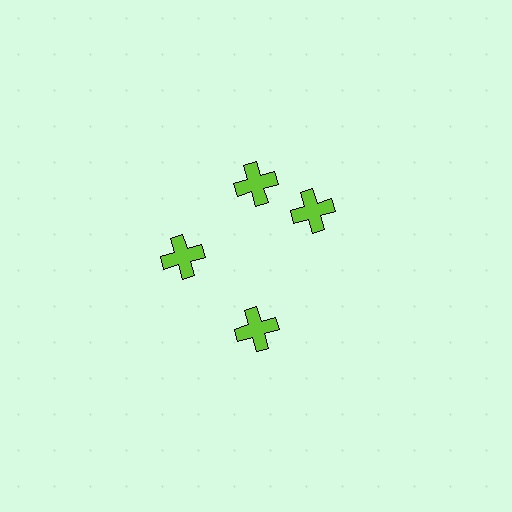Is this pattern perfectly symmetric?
No. The 4 lime crosses are arranged in a ring, but one element near the 3 o'clock position is rotated out of alignment along the ring, breaking the 4-fold rotational symmetry.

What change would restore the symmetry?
The symmetry would be restored by rotating it back into even spacing with its neighbors so that all 4 crosses sit at equal angles and equal distance from the center.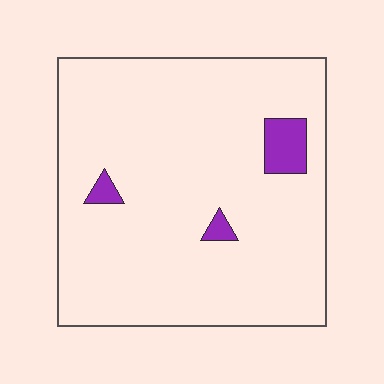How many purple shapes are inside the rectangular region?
3.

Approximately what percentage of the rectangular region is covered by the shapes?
Approximately 5%.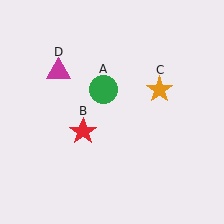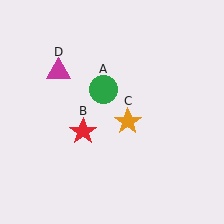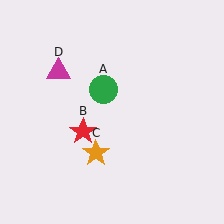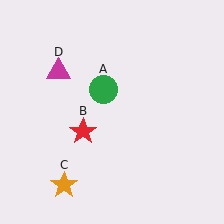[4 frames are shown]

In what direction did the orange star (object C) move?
The orange star (object C) moved down and to the left.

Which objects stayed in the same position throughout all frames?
Green circle (object A) and red star (object B) and magenta triangle (object D) remained stationary.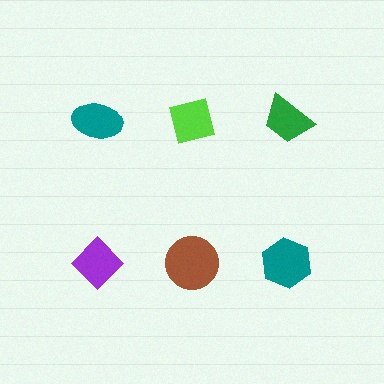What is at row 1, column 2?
A lime square.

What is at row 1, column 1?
A teal ellipse.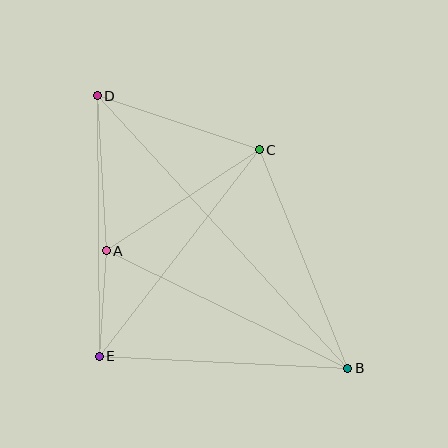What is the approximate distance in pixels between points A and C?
The distance between A and C is approximately 183 pixels.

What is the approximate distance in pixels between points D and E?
The distance between D and E is approximately 261 pixels.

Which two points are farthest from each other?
Points B and D are farthest from each other.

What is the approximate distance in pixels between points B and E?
The distance between B and E is approximately 249 pixels.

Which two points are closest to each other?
Points A and E are closest to each other.